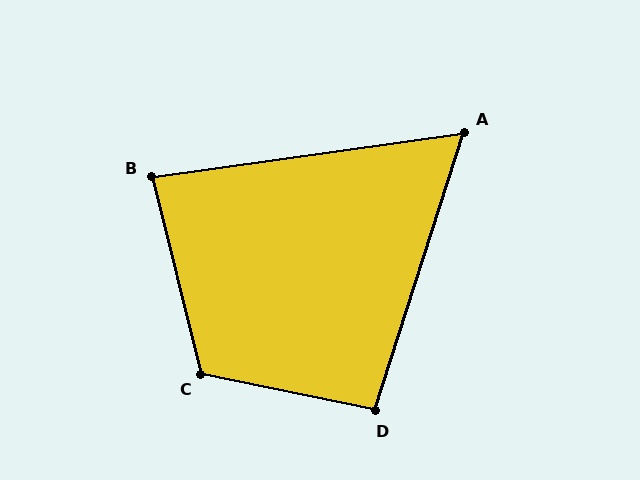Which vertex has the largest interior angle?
C, at approximately 116 degrees.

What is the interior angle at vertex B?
Approximately 84 degrees (acute).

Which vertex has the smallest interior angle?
A, at approximately 64 degrees.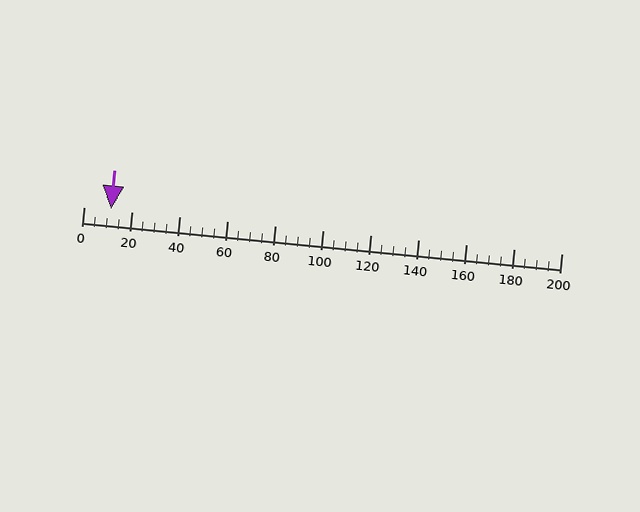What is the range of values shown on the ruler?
The ruler shows values from 0 to 200.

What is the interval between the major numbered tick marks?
The major tick marks are spaced 20 units apart.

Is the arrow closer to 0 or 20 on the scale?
The arrow is closer to 20.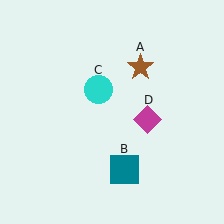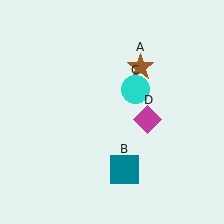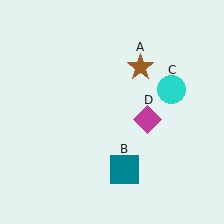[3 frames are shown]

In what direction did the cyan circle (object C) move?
The cyan circle (object C) moved right.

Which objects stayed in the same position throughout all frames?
Brown star (object A) and teal square (object B) and magenta diamond (object D) remained stationary.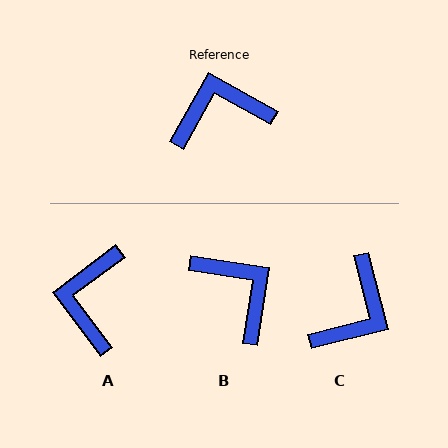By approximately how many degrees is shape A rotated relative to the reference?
Approximately 66 degrees counter-clockwise.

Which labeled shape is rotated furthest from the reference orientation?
C, about 136 degrees away.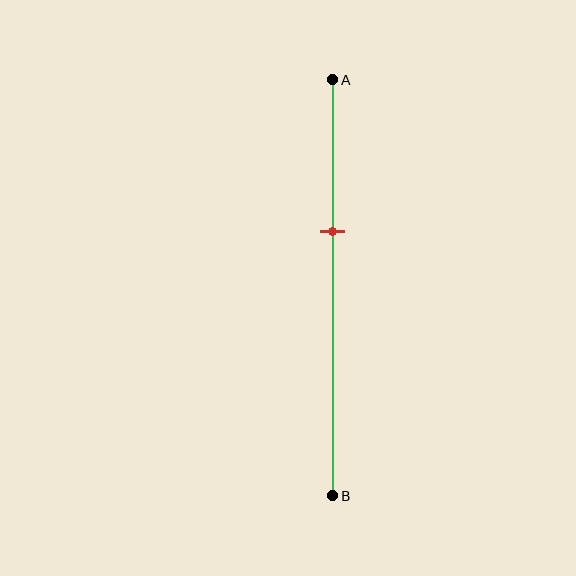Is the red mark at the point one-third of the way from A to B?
No, the mark is at about 35% from A, not at the 33% one-third point.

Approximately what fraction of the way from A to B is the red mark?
The red mark is approximately 35% of the way from A to B.